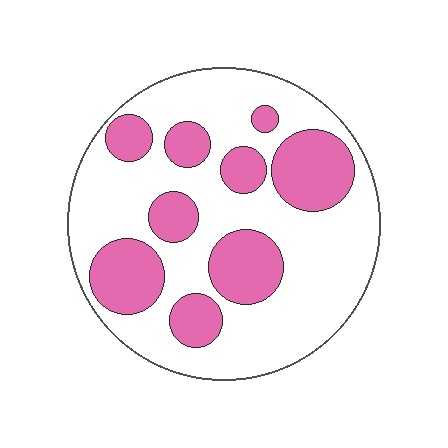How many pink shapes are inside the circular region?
9.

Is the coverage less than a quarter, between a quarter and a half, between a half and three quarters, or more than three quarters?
Between a quarter and a half.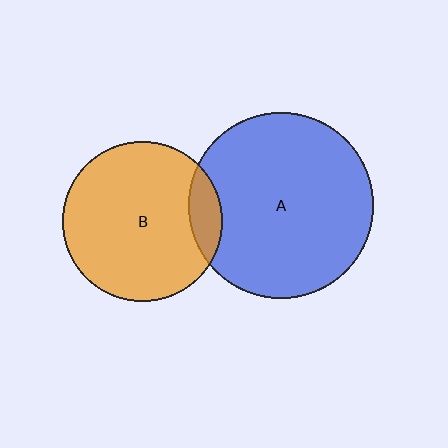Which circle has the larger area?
Circle A (blue).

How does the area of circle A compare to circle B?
Approximately 1.3 times.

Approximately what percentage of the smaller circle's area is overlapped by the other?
Approximately 10%.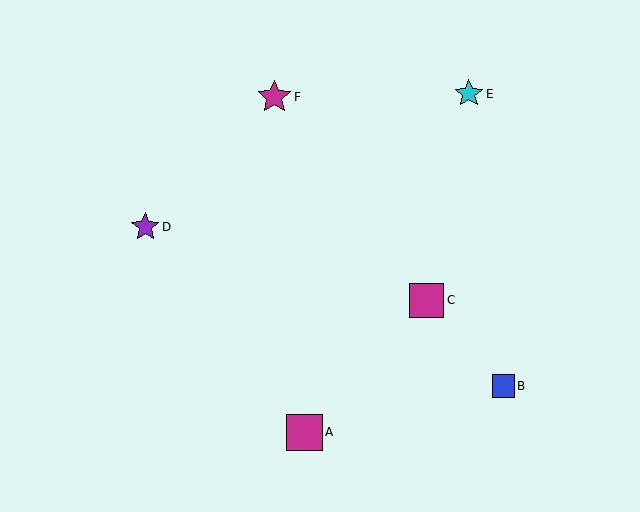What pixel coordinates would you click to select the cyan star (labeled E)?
Click at (469, 94) to select the cyan star E.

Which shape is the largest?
The magenta square (labeled A) is the largest.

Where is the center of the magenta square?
The center of the magenta square is at (427, 300).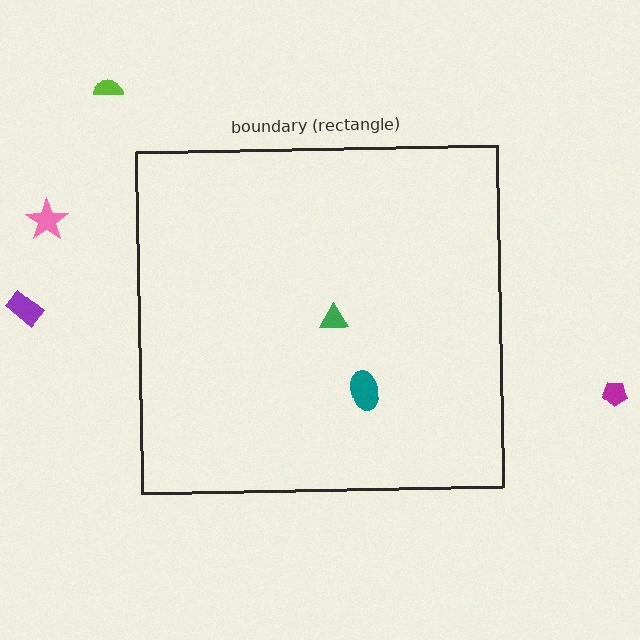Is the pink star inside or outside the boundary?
Outside.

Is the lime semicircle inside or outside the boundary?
Outside.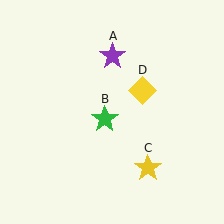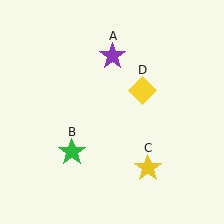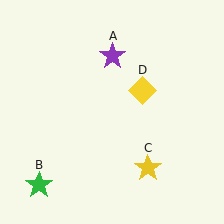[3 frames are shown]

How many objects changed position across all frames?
1 object changed position: green star (object B).